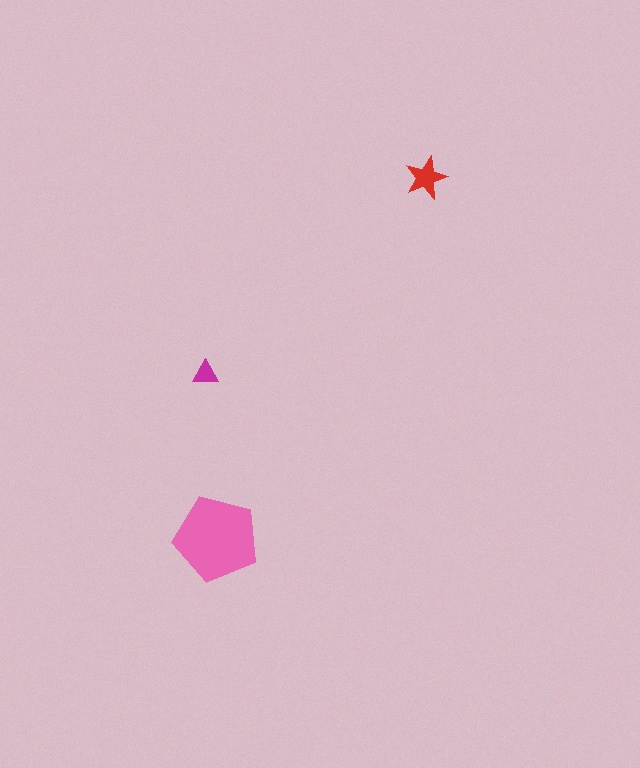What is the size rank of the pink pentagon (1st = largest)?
1st.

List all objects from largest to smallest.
The pink pentagon, the red star, the magenta triangle.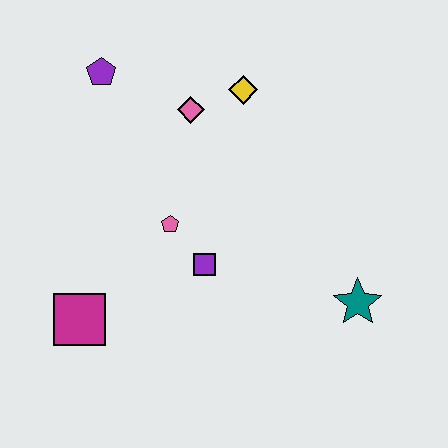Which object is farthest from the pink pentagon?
The teal star is farthest from the pink pentagon.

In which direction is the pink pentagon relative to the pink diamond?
The pink pentagon is below the pink diamond.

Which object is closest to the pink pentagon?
The purple square is closest to the pink pentagon.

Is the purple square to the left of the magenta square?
No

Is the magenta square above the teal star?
No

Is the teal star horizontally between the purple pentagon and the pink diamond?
No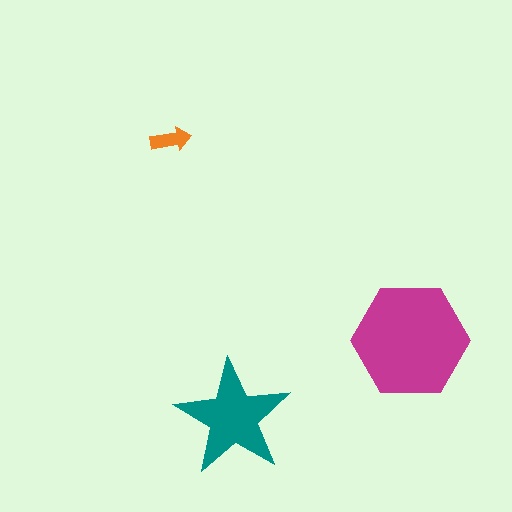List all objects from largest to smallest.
The magenta hexagon, the teal star, the orange arrow.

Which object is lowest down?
The teal star is bottommost.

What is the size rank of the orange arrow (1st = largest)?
3rd.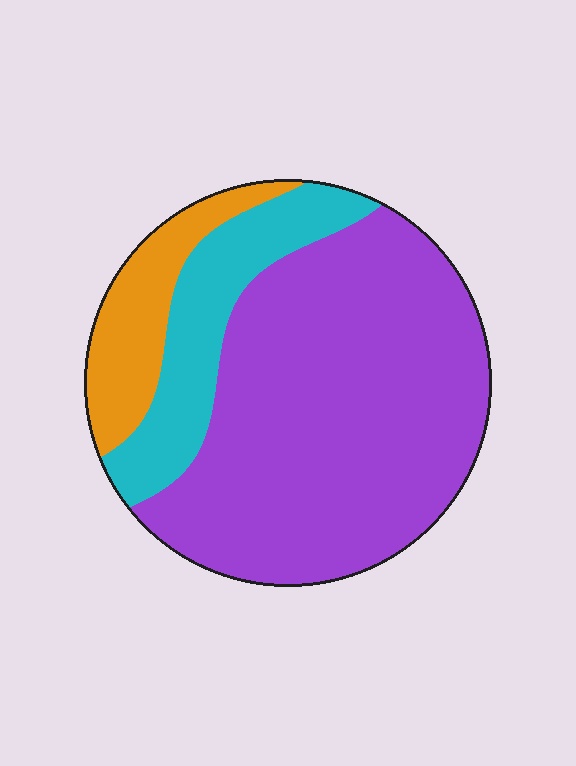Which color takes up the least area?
Orange, at roughly 15%.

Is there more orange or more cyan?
Cyan.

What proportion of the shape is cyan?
Cyan covers roughly 20% of the shape.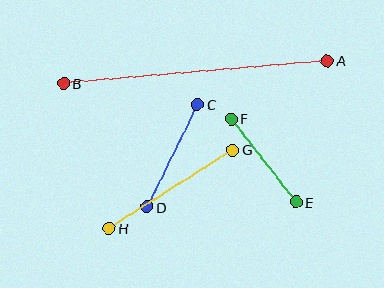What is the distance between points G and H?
The distance is approximately 146 pixels.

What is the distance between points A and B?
The distance is approximately 265 pixels.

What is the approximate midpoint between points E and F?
The midpoint is at approximately (264, 161) pixels.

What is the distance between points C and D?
The distance is approximately 114 pixels.